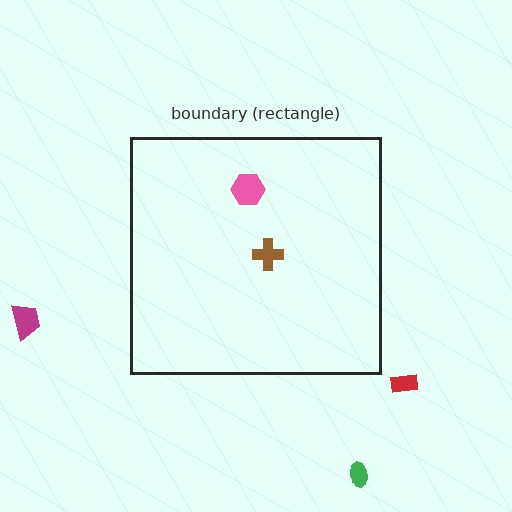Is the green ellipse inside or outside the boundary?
Outside.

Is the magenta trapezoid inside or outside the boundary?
Outside.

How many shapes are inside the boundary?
2 inside, 3 outside.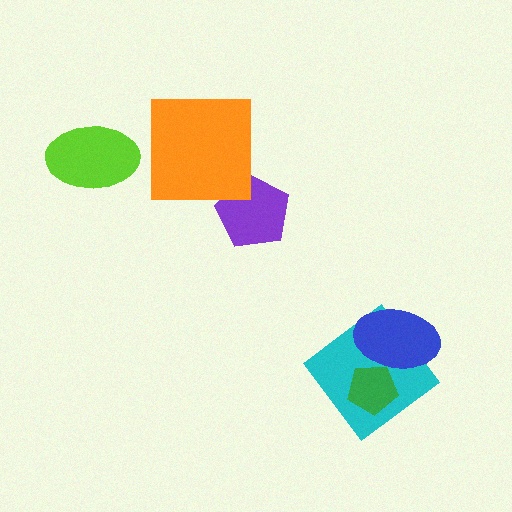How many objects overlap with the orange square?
0 objects overlap with the orange square.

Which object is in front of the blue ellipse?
The green pentagon is in front of the blue ellipse.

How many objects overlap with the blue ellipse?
2 objects overlap with the blue ellipse.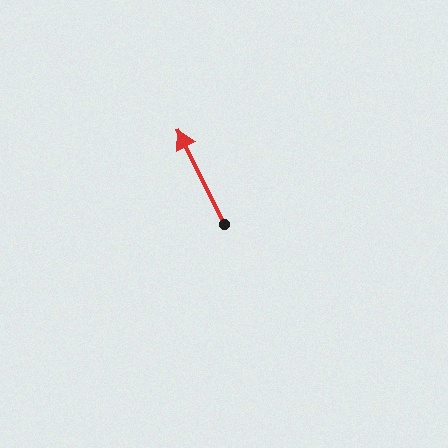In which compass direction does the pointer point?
Northwest.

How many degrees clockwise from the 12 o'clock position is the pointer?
Approximately 334 degrees.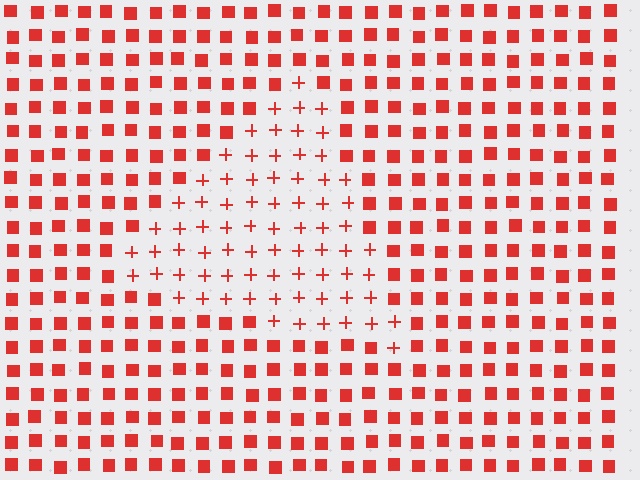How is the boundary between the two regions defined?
The boundary is defined by a change in element shape: plus signs inside vs. squares outside. All elements share the same color and spacing.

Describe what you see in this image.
The image is filled with small red elements arranged in a uniform grid. A triangle-shaped region contains plus signs, while the surrounding area contains squares. The boundary is defined purely by the change in element shape.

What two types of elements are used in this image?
The image uses plus signs inside the triangle region and squares outside it.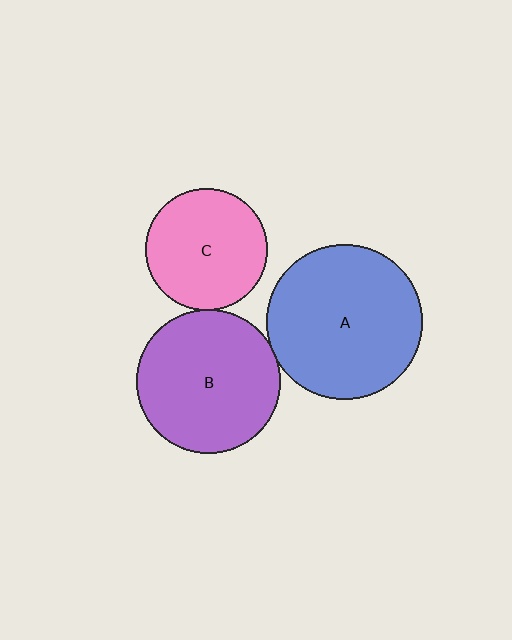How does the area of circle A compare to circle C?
Approximately 1.6 times.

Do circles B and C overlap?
Yes.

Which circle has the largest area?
Circle A (blue).